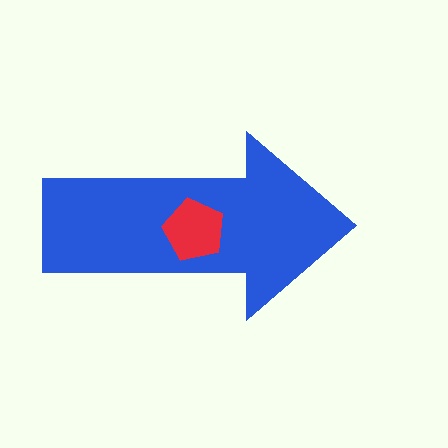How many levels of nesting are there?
2.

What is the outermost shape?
The blue arrow.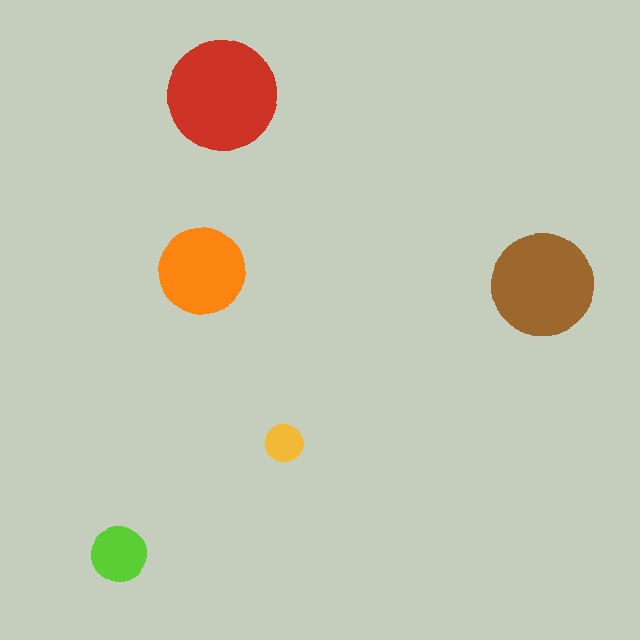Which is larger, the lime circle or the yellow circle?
The lime one.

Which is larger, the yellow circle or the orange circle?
The orange one.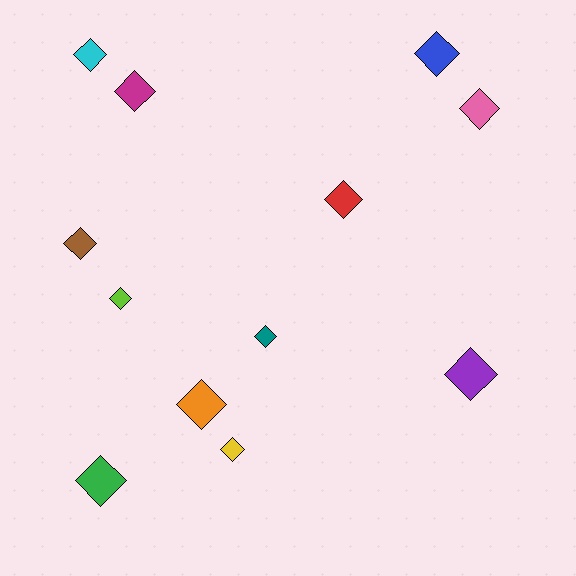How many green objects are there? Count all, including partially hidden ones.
There is 1 green object.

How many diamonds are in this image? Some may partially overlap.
There are 12 diamonds.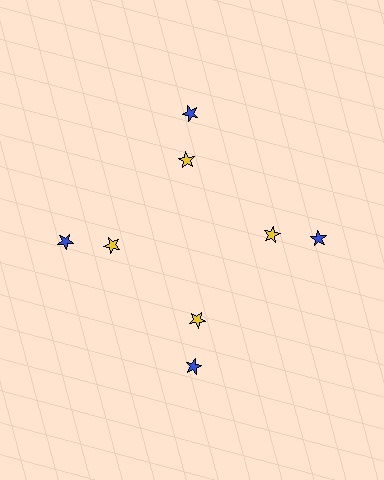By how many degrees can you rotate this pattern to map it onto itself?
The pattern maps onto itself every 90 degrees of rotation.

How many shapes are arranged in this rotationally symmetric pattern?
There are 8 shapes, arranged in 4 groups of 2.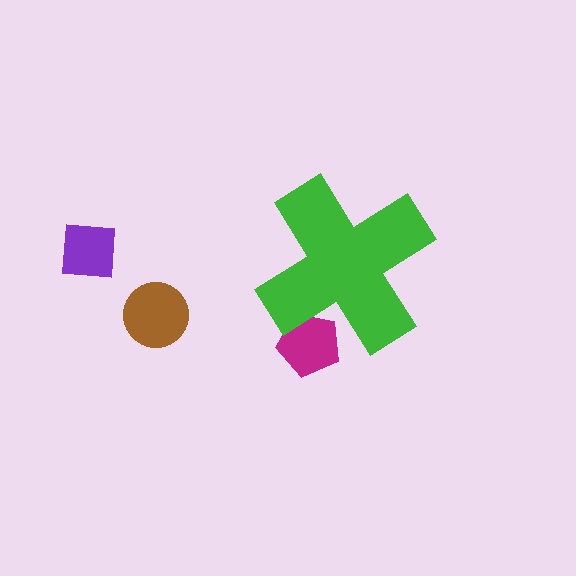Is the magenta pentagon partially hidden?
Yes, the magenta pentagon is partially hidden behind the green cross.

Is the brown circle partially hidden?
No, the brown circle is fully visible.